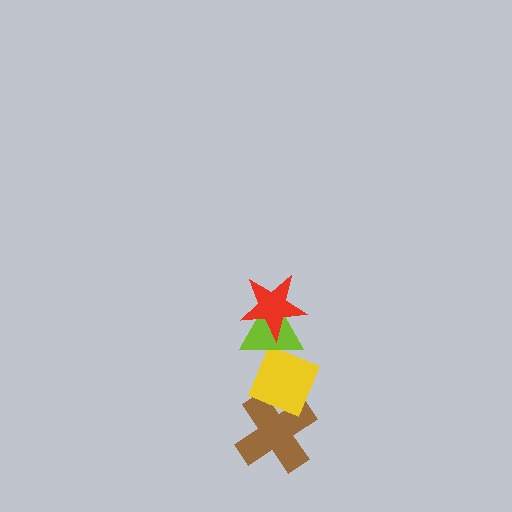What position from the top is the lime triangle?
The lime triangle is 2nd from the top.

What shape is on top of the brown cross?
The yellow diamond is on top of the brown cross.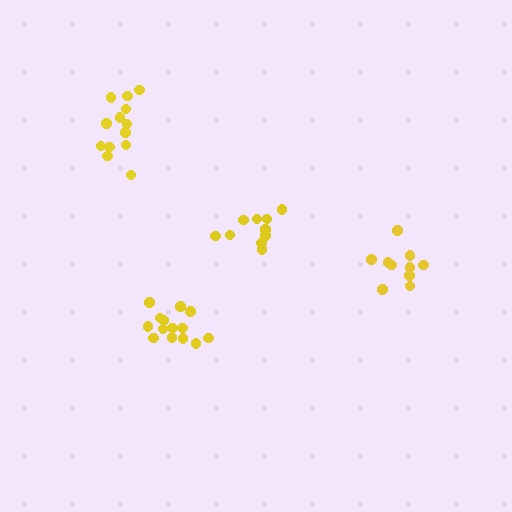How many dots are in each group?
Group 1: 10 dots, Group 2: 14 dots, Group 3: 13 dots, Group 4: 10 dots (47 total).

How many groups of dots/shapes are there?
There are 4 groups.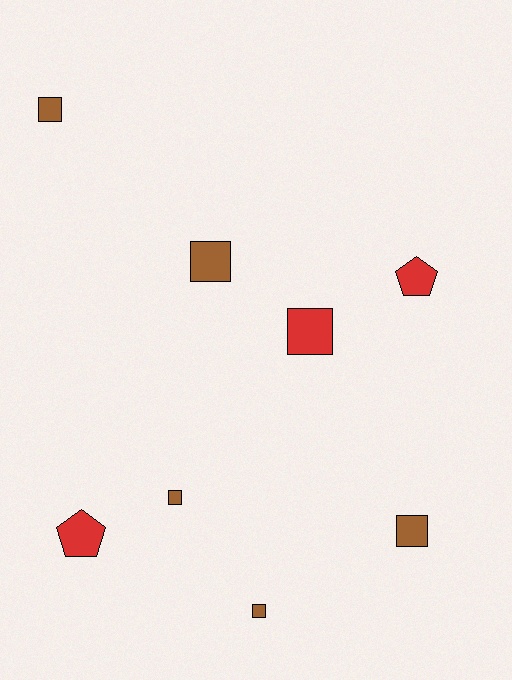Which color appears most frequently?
Brown, with 5 objects.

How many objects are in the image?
There are 8 objects.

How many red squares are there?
There is 1 red square.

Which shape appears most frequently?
Square, with 6 objects.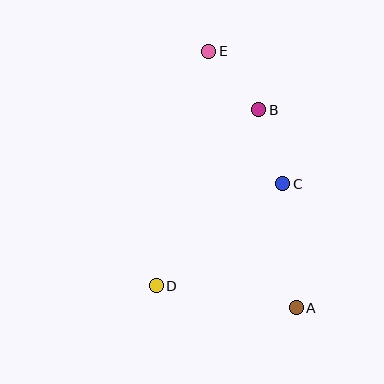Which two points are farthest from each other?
Points A and E are farthest from each other.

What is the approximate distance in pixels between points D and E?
The distance between D and E is approximately 240 pixels.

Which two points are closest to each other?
Points B and E are closest to each other.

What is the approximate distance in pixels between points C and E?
The distance between C and E is approximately 152 pixels.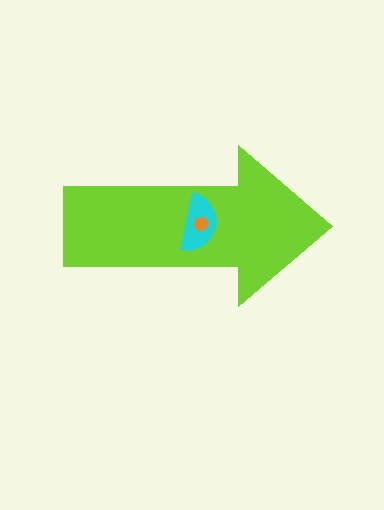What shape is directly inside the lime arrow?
The cyan semicircle.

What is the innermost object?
The orange hexagon.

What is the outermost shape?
The lime arrow.